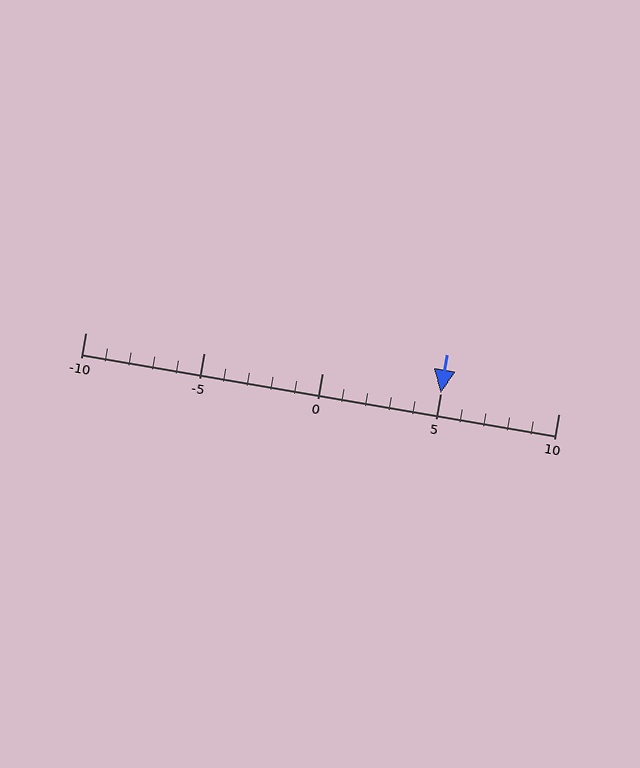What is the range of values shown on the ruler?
The ruler shows values from -10 to 10.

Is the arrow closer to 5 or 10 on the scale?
The arrow is closer to 5.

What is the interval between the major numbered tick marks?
The major tick marks are spaced 5 units apart.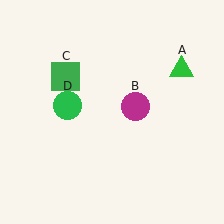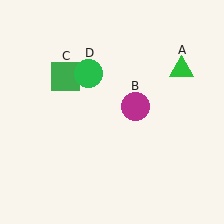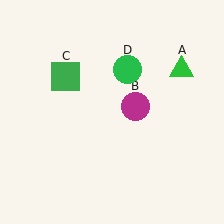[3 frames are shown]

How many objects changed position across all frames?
1 object changed position: green circle (object D).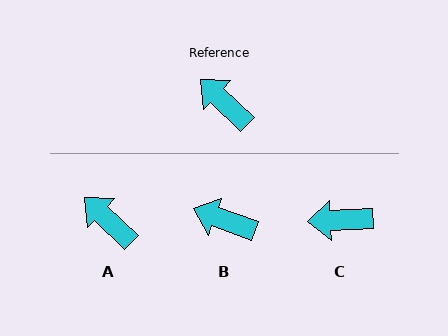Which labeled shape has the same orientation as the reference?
A.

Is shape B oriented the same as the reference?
No, it is off by about 24 degrees.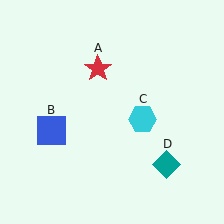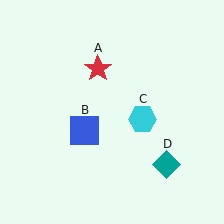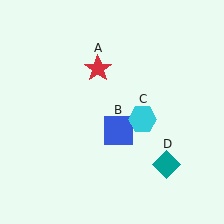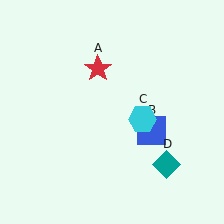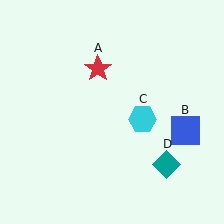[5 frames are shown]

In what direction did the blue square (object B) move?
The blue square (object B) moved right.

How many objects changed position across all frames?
1 object changed position: blue square (object B).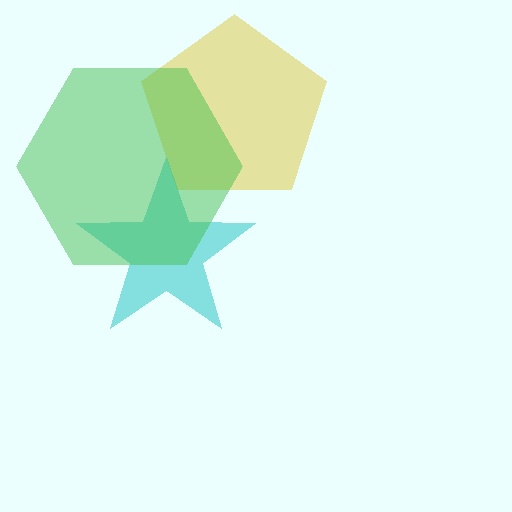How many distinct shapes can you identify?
There are 3 distinct shapes: a yellow pentagon, a cyan star, a green hexagon.